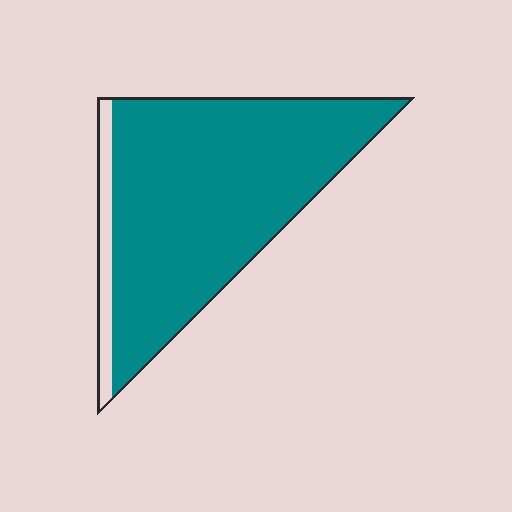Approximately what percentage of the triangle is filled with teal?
Approximately 90%.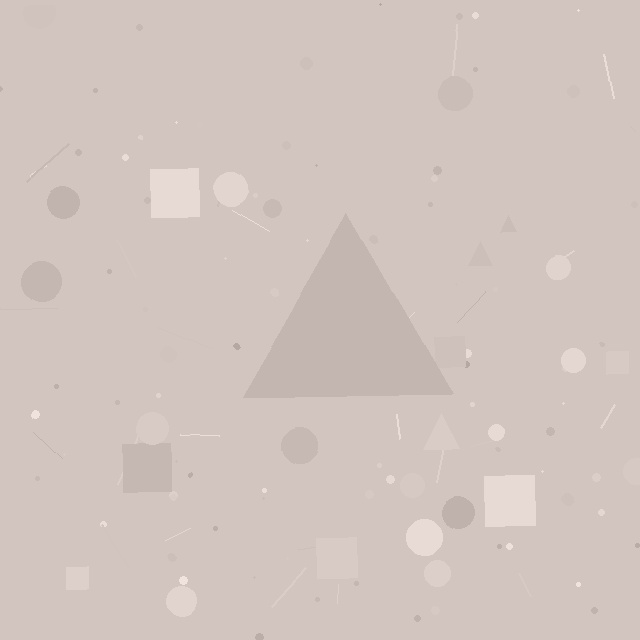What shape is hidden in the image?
A triangle is hidden in the image.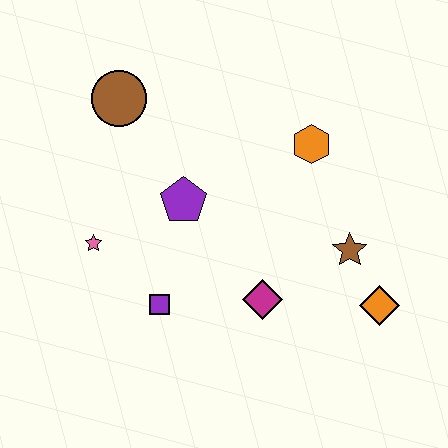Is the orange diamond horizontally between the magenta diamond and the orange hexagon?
No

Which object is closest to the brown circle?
The purple pentagon is closest to the brown circle.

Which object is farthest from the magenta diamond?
The brown circle is farthest from the magenta diamond.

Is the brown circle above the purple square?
Yes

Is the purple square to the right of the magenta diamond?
No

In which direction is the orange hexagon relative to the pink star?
The orange hexagon is to the right of the pink star.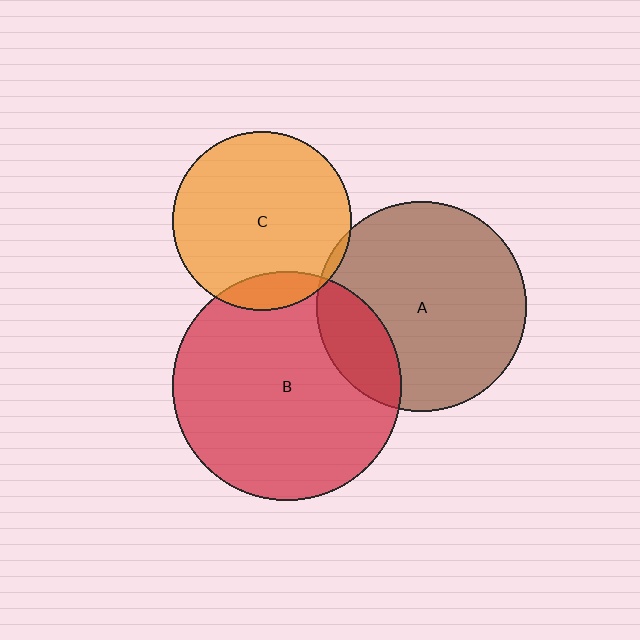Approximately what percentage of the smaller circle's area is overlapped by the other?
Approximately 5%.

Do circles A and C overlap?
Yes.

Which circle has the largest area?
Circle B (red).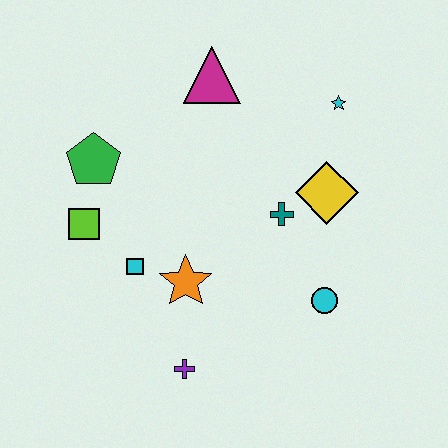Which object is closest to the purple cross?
The orange star is closest to the purple cross.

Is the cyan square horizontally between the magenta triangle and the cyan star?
No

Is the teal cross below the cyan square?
No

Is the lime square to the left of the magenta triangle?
Yes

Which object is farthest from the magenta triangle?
The purple cross is farthest from the magenta triangle.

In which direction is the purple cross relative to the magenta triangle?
The purple cross is below the magenta triangle.